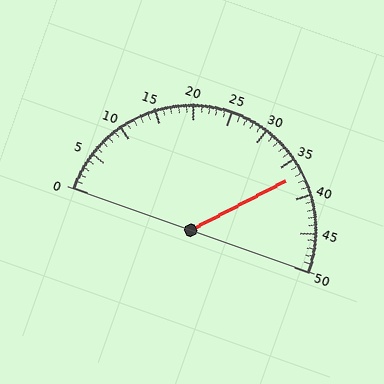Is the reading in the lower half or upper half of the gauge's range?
The reading is in the upper half of the range (0 to 50).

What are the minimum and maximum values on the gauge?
The gauge ranges from 0 to 50.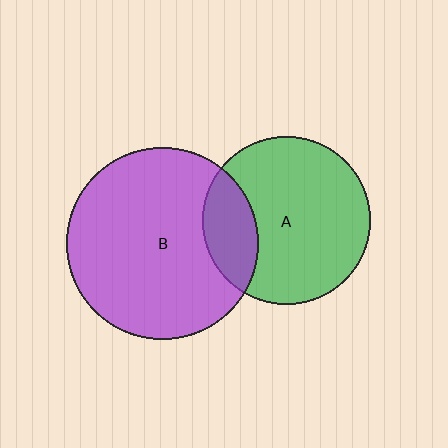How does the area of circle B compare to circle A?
Approximately 1.3 times.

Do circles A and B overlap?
Yes.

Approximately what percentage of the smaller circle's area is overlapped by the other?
Approximately 20%.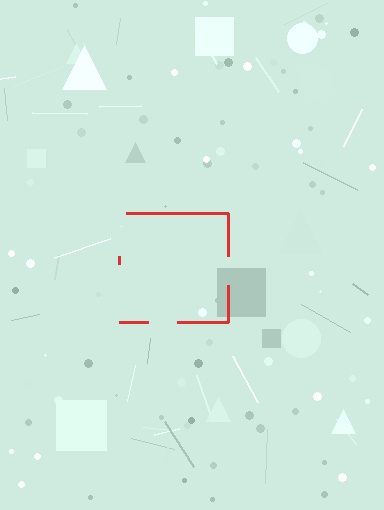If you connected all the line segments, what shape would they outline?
They would outline a square.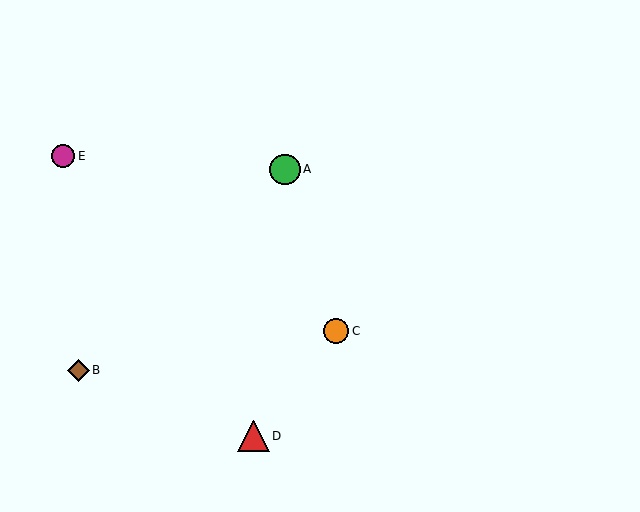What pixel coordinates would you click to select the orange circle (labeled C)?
Click at (336, 331) to select the orange circle C.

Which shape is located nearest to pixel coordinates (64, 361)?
The brown diamond (labeled B) at (78, 370) is nearest to that location.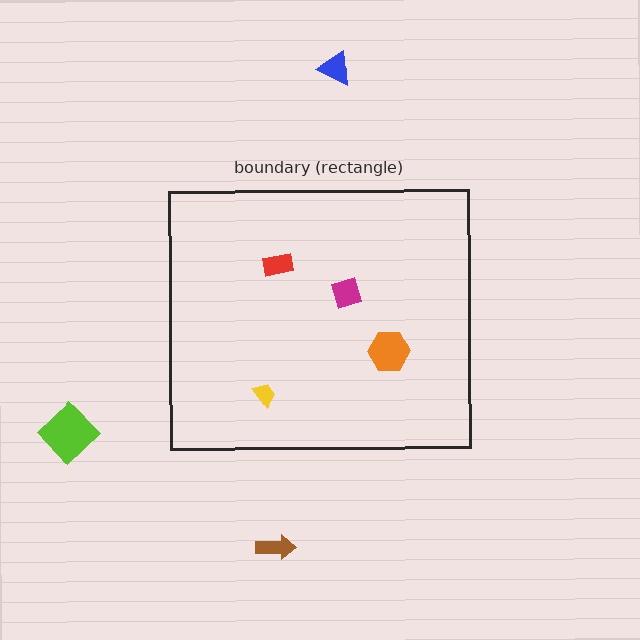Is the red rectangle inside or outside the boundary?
Inside.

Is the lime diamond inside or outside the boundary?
Outside.